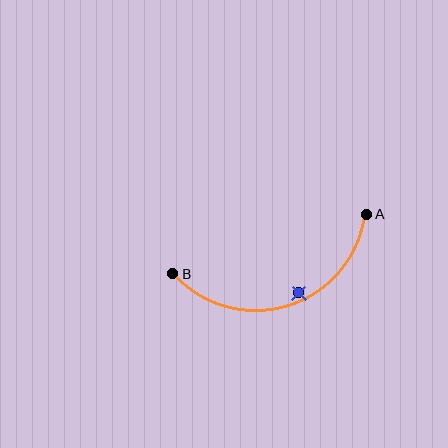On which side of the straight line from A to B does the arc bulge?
The arc bulges below the straight line connecting A and B.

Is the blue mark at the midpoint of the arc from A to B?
No — the blue mark does not lie on the arc at all. It sits slightly inside the curve.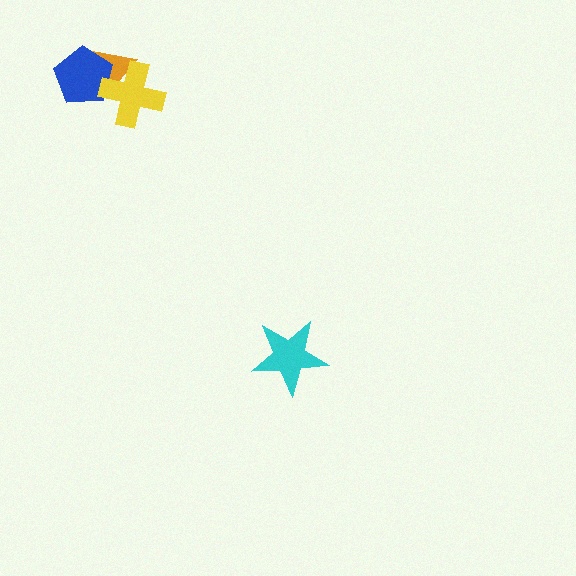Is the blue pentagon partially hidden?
Yes, it is partially covered by another shape.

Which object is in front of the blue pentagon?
The yellow cross is in front of the blue pentagon.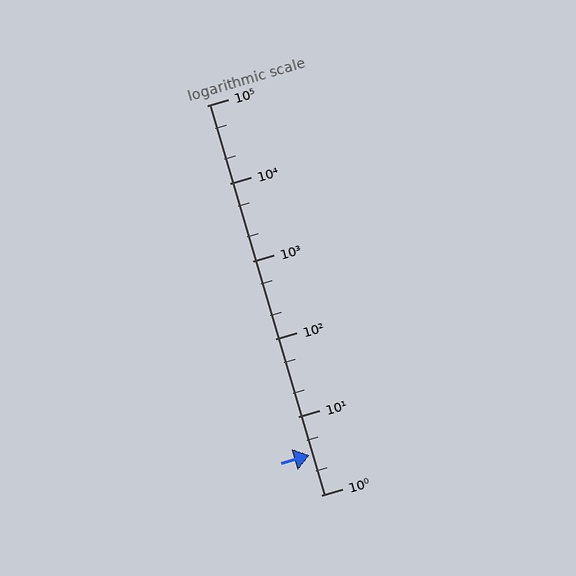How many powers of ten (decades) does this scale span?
The scale spans 5 decades, from 1 to 100000.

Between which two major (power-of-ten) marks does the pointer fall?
The pointer is between 1 and 10.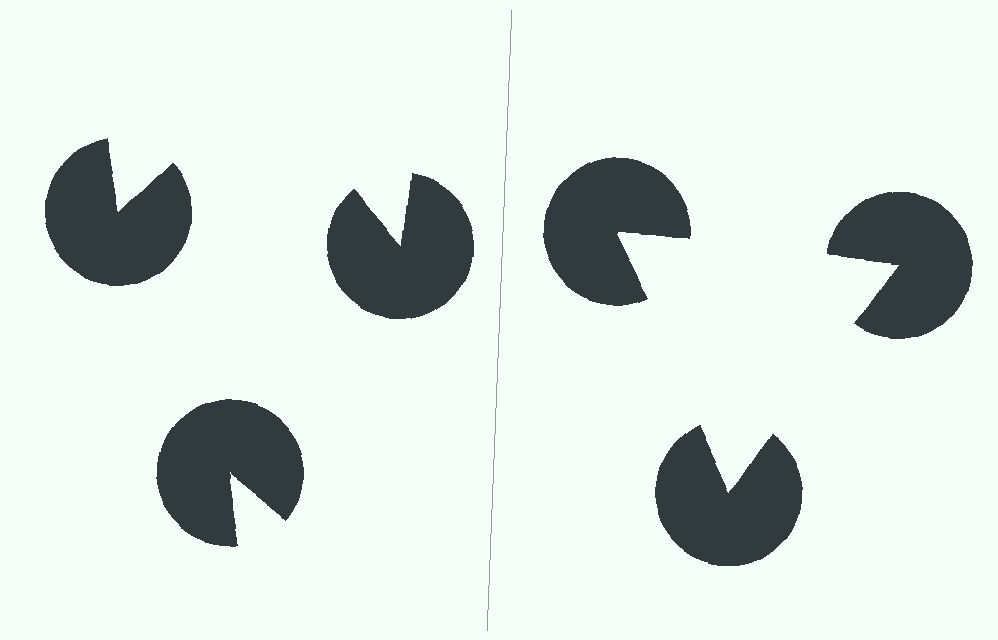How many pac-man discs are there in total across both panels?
6 — 3 on each side.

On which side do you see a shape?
An illusory triangle appears on the right side. On the left side the wedge cuts are rotated, so no coherent shape forms.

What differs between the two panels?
The pac-man discs are positioned identically on both sides; only the wedge orientations differ. On the right they align to a triangle; on the left they are misaligned.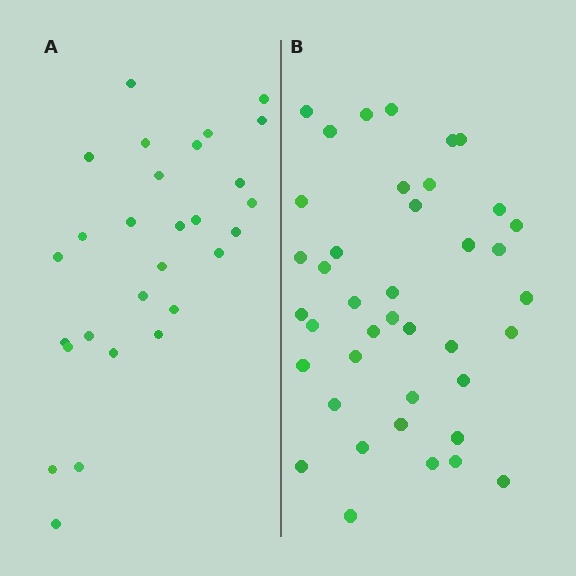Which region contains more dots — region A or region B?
Region B (the right region) has more dots.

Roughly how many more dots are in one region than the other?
Region B has roughly 12 or so more dots than region A.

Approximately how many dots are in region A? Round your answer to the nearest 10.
About 30 dots. (The exact count is 28, which rounds to 30.)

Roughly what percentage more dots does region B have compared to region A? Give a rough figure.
About 45% more.